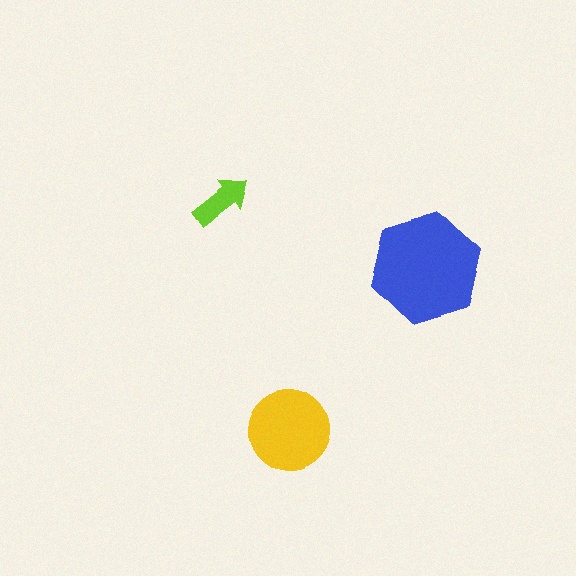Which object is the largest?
The blue hexagon.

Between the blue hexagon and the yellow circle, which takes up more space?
The blue hexagon.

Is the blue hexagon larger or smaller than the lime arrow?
Larger.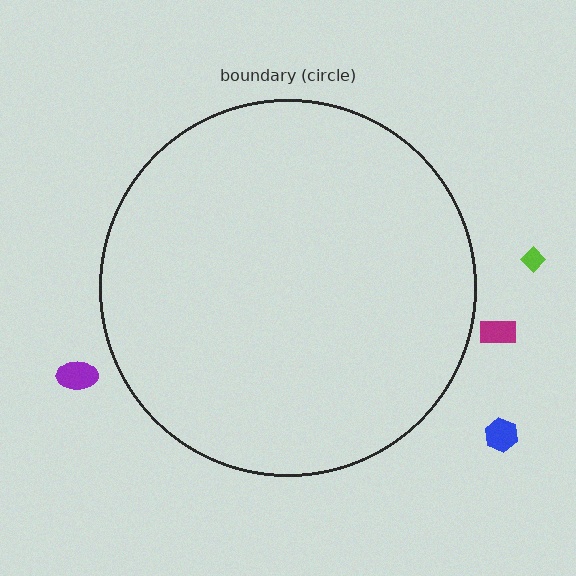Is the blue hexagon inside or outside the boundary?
Outside.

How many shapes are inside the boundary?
0 inside, 4 outside.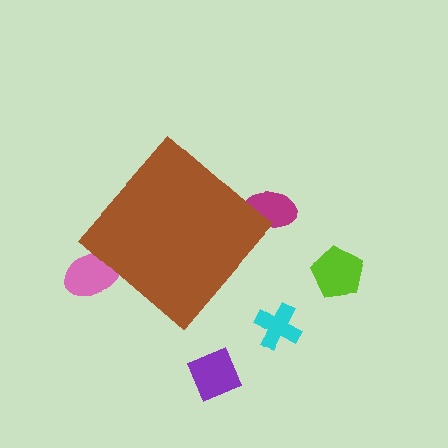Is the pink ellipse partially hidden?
Yes, the pink ellipse is partially hidden behind the brown diamond.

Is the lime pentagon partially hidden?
No, the lime pentagon is fully visible.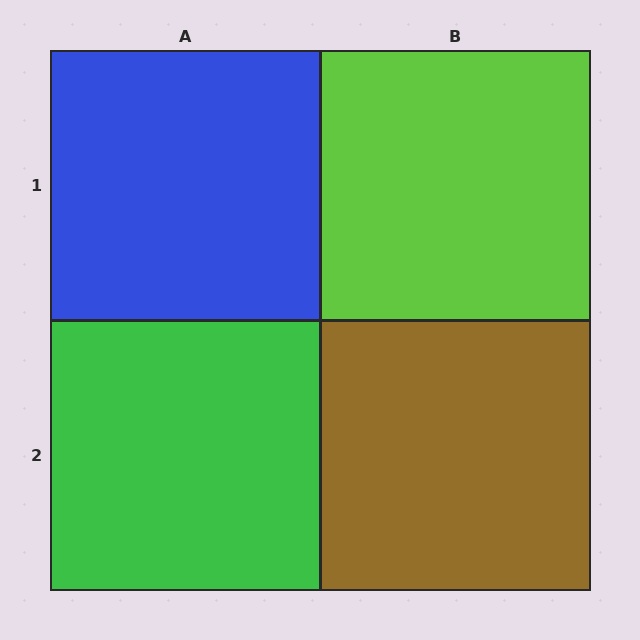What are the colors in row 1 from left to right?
Blue, lime.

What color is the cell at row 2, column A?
Green.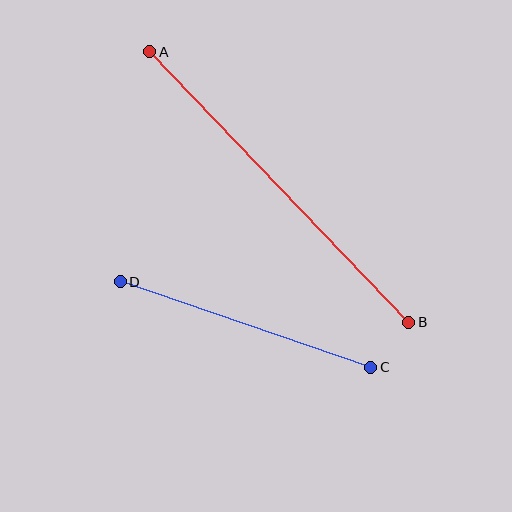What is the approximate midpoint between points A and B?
The midpoint is at approximately (279, 187) pixels.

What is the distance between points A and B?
The distance is approximately 374 pixels.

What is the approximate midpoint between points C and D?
The midpoint is at approximately (245, 324) pixels.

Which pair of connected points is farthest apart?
Points A and B are farthest apart.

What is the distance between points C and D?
The distance is approximately 265 pixels.